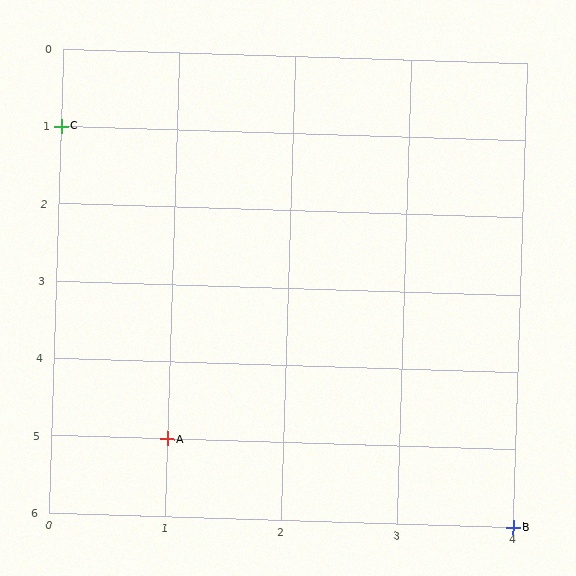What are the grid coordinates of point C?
Point C is at grid coordinates (0, 1).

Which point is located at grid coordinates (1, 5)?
Point A is at (1, 5).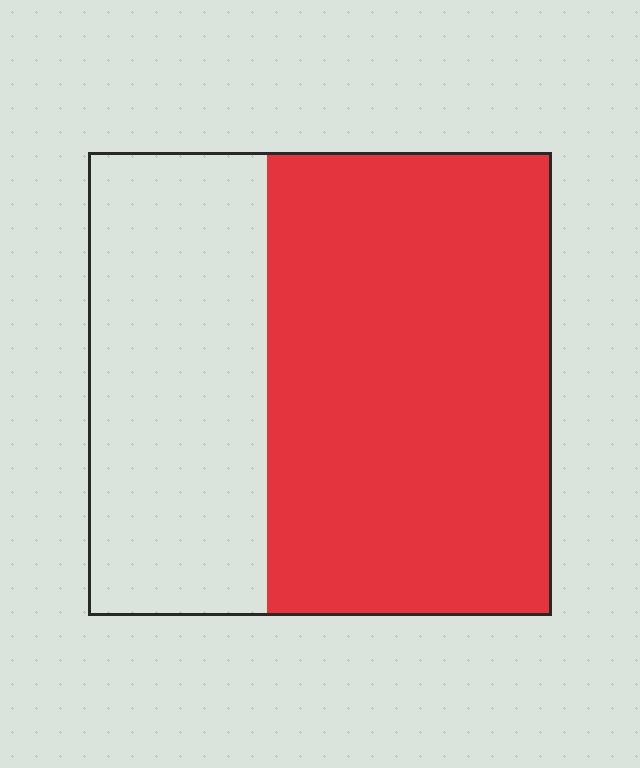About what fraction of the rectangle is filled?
About five eighths (5/8).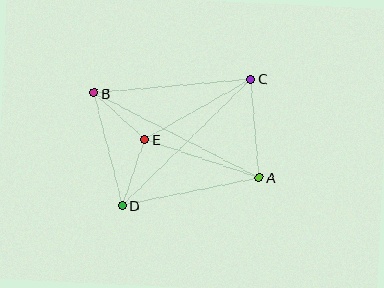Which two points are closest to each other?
Points B and E are closest to each other.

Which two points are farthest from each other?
Points A and B are farthest from each other.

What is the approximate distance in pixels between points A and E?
The distance between A and E is approximately 120 pixels.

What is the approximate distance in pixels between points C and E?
The distance between C and E is approximately 122 pixels.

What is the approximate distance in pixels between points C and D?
The distance between C and D is approximately 181 pixels.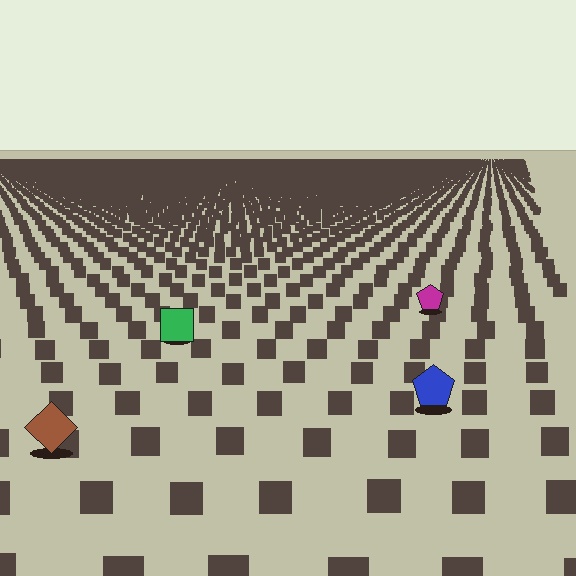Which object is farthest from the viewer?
The magenta pentagon is farthest from the viewer. It appears smaller and the ground texture around it is denser.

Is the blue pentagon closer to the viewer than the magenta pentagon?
Yes. The blue pentagon is closer — you can tell from the texture gradient: the ground texture is coarser near it.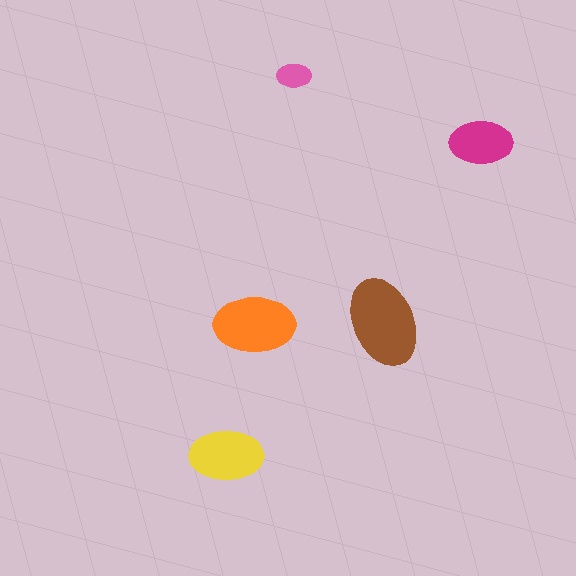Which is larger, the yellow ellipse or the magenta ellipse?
The yellow one.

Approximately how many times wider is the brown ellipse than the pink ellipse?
About 2.5 times wider.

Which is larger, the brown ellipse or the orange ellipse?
The brown one.